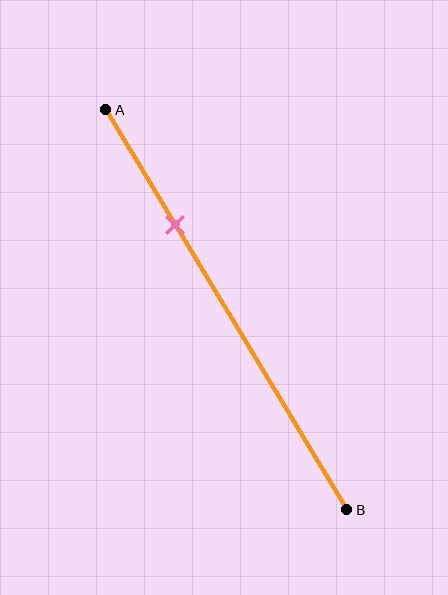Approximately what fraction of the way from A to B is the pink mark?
The pink mark is approximately 30% of the way from A to B.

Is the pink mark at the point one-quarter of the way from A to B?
No, the mark is at about 30% from A, not at the 25% one-quarter point.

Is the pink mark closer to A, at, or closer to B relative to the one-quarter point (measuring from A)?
The pink mark is closer to point B than the one-quarter point of segment AB.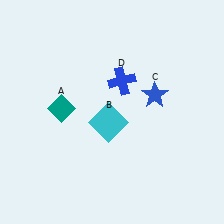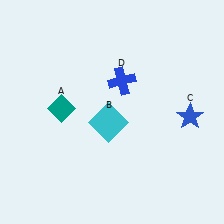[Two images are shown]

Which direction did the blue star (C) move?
The blue star (C) moved right.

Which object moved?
The blue star (C) moved right.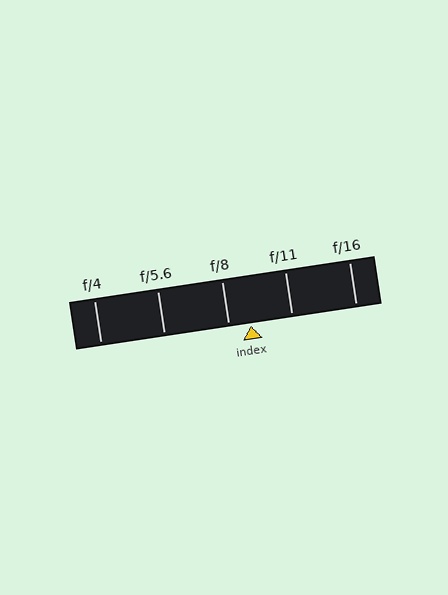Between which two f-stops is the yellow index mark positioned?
The index mark is between f/8 and f/11.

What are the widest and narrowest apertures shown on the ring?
The widest aperture shown is f/4 and the narrowest is f/16.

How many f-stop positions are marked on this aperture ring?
There are 5 f-stop positions marked.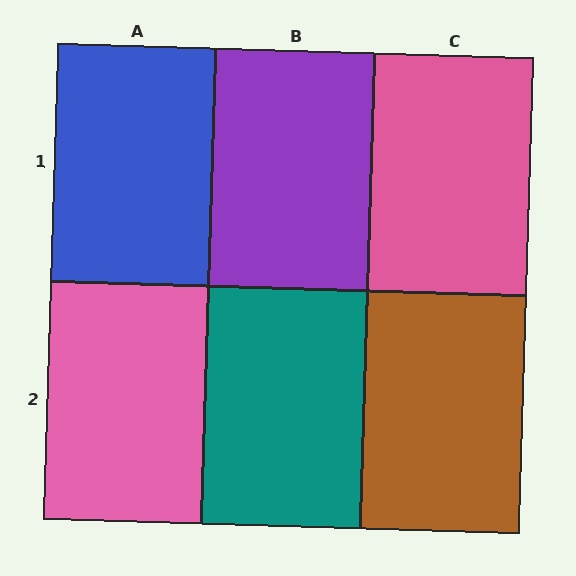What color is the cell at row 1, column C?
Pink.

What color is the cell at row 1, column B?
Purple.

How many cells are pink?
2 cells are pink.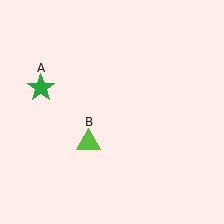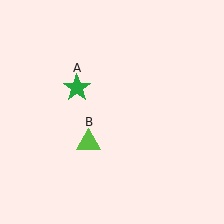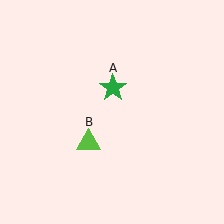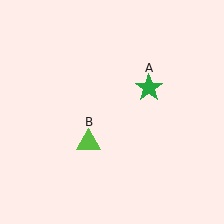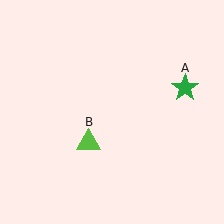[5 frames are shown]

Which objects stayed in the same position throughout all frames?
Lime triangle (object B) remained stationary.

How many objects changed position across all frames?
1 object changed position: green star (object A).